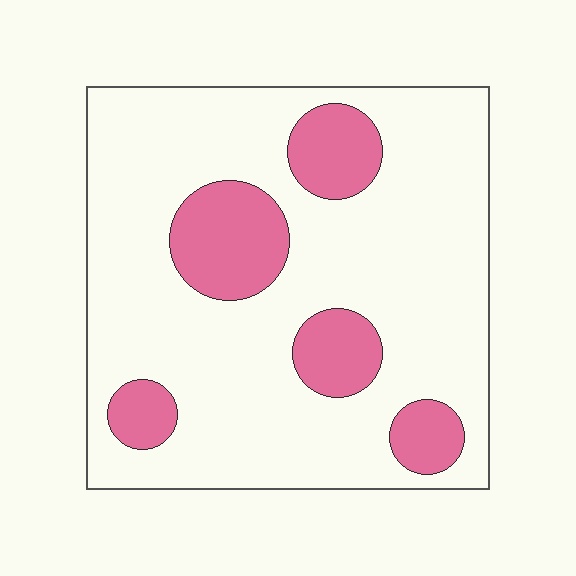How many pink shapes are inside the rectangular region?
5.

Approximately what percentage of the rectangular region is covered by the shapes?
Approximately 20%.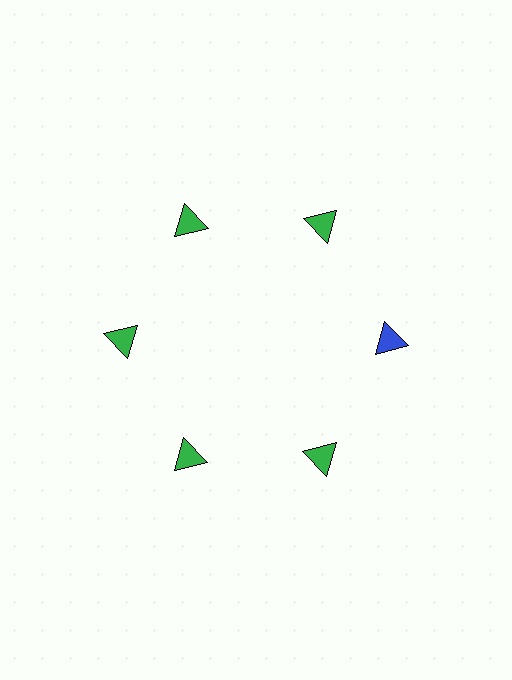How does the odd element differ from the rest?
It has a different color: blue instead of green.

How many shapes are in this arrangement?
There are 6 shapes arranged in a ring pattern.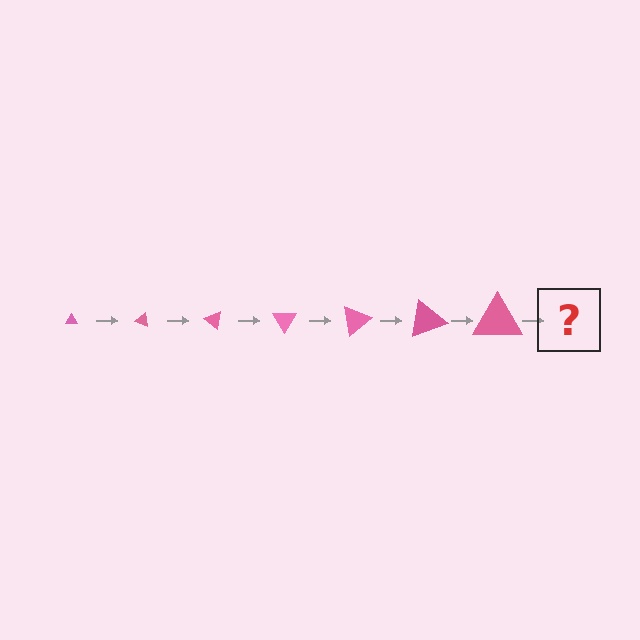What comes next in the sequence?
The next element should be a triangle, larger than the previous one and rotated 140 degrees from the start.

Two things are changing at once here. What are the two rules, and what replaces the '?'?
The two rules are that the triangle grows larger each step and it rotates 20 degrees each step. The '?' should be a triangle, larger than the previous one and rotated 140 degrees from the start.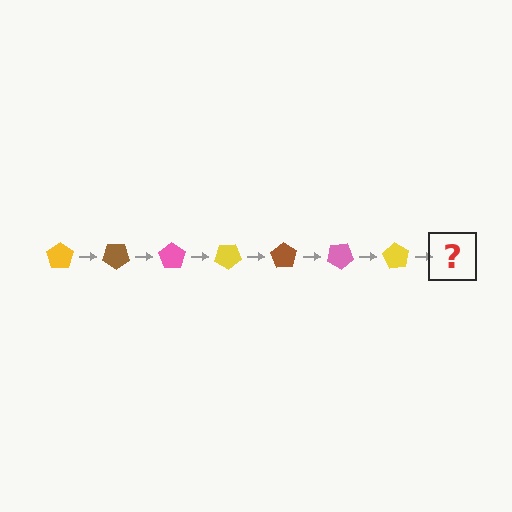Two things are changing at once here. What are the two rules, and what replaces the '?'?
The two rules are that it rotates 35 degrees each step and the color cycles through yellow, brown, and pink. The '?' should be a brown pentagon, rotated 245 degrees from the start.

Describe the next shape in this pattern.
It should be a brown pentagon, rotated 245 degrees from the start.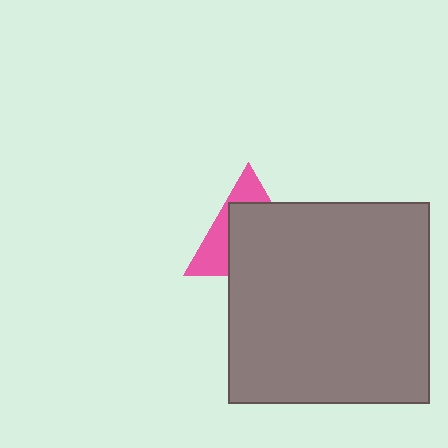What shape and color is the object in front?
The object in front is a gray square.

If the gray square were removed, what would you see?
You would see the complete pink triangle.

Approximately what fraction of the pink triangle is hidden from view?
Roughly 65% of the pink triangle is hidden behind the gray square.